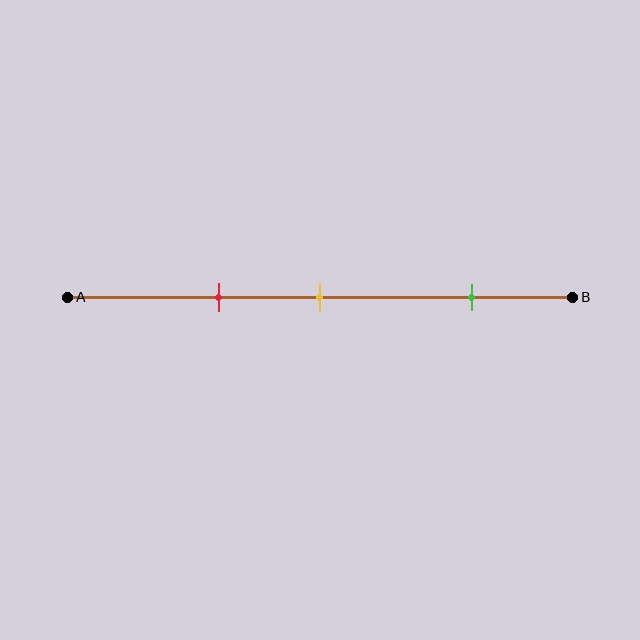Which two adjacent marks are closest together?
The red and yellow marks are the closest adjacent pair.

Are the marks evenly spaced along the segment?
No, the marks are not evenly spaced.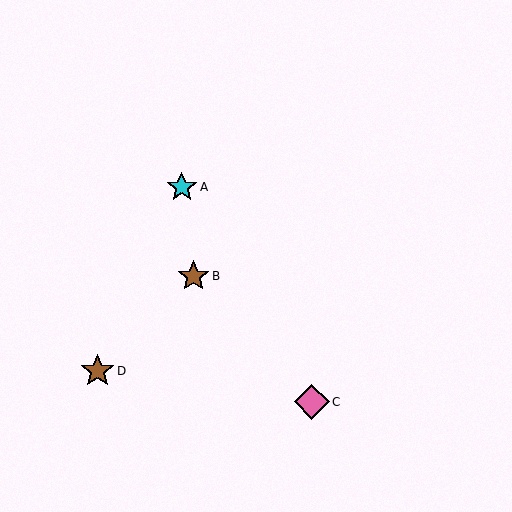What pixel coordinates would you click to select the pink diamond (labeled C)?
Click at (312, 402) to select the pink diamond C.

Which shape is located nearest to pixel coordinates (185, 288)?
The brown star (labeled B) at (193, 276) is nearest to that location.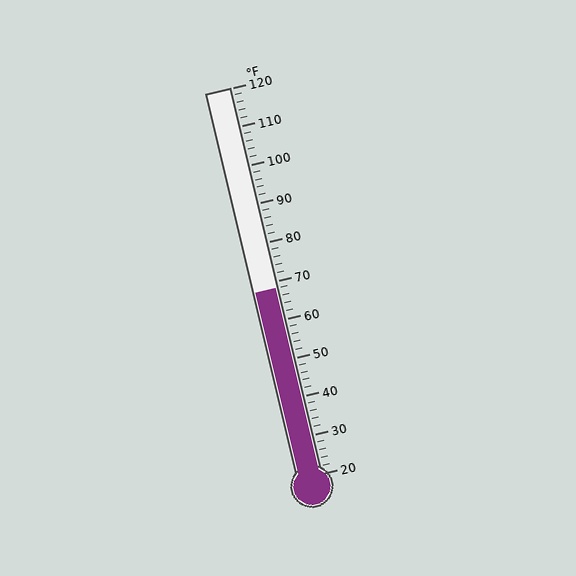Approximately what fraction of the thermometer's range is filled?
The thermometer is filled to approximately 50% of its range.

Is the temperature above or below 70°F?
The temperature is below 70°F.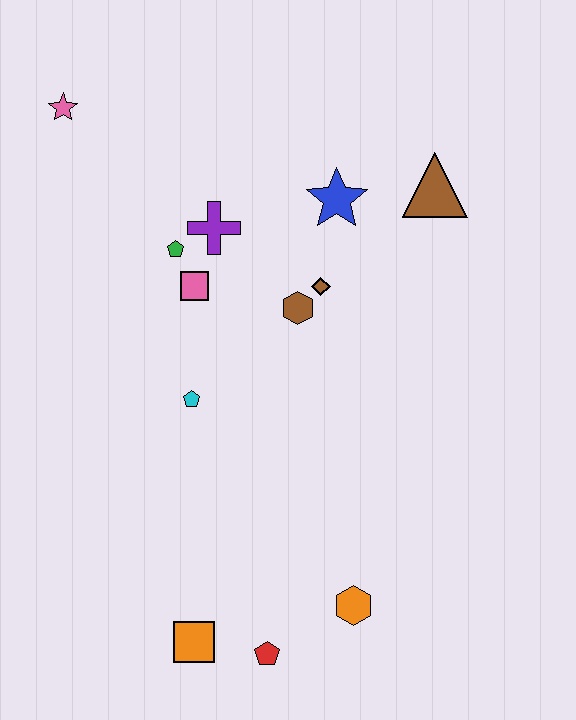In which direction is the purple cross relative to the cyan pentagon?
The purple cross is above the cyan pentagon.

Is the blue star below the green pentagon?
No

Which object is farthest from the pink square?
The red pentagon is farthest from the pink square.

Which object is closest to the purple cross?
The green pentagon is closest to the purple cross.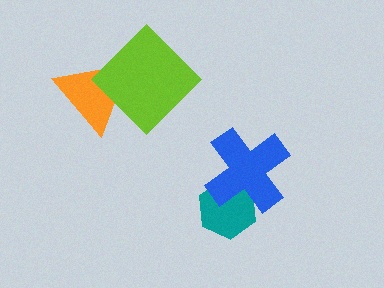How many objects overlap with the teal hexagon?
1 object overlaps with the teal hexagon.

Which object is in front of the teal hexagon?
The blue cross is in front of the teal hexagon.